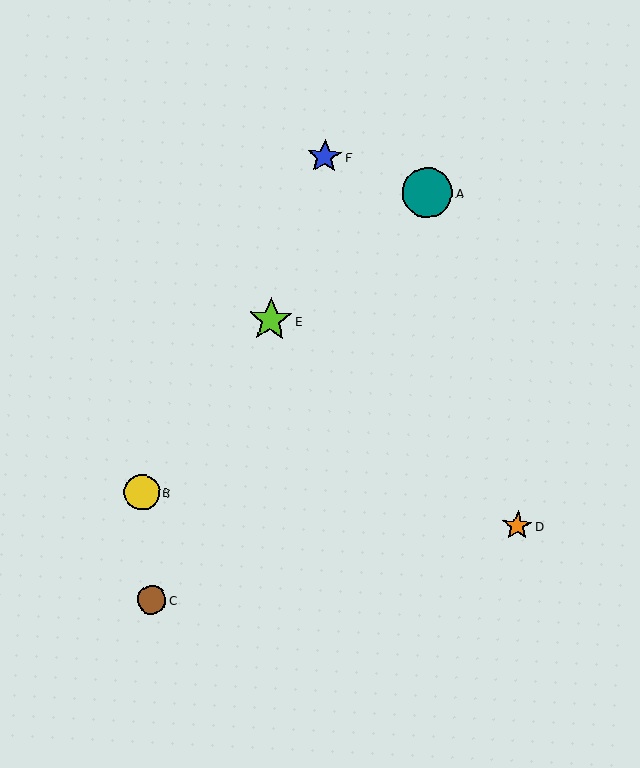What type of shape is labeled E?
Shape E is a lime star.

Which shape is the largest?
The teal circle (labeled A) is the largest.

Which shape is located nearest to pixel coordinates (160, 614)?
The brown circle (labeled C) at (152, 600) is nearest to that location.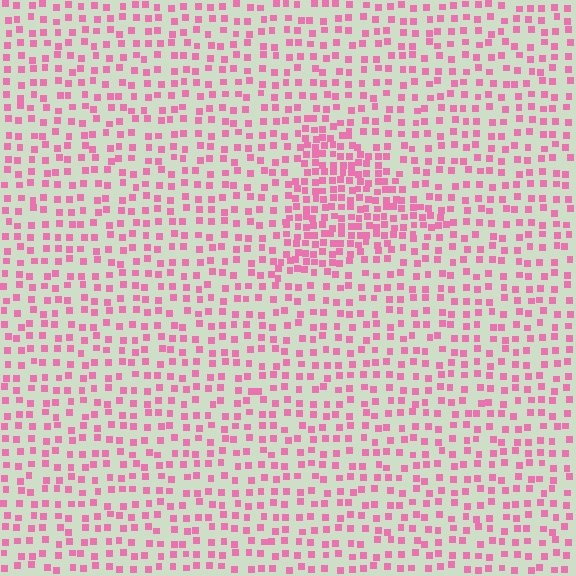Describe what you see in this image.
The image contains small pink elements arranged at two different densities. A triangle-shaped region is visible where the elements are more densely packed than the surrounding area.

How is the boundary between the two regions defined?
The boundary is defined by a change in element density (approximately 2.1x ratio). All elements are the same color, size, and shape.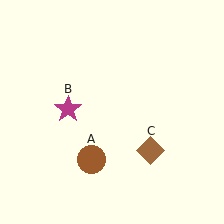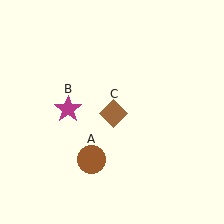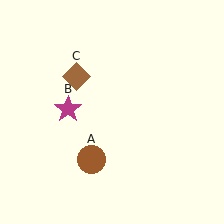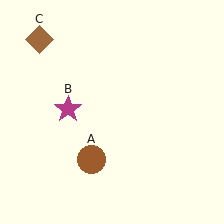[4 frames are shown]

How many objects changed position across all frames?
1 object changed position: brown diamond (object C).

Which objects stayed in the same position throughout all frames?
Brown circle (object A) and magenta star (object B) remained stationary.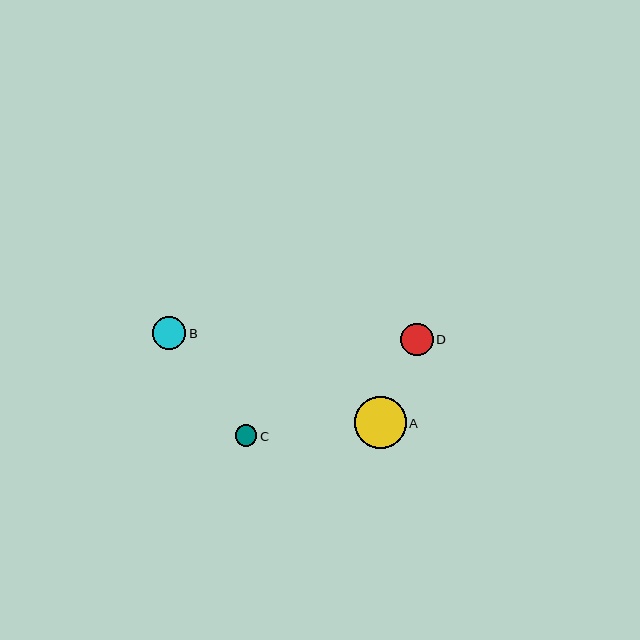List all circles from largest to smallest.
From largest to smallest: A, B, D, C.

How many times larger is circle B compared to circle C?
Circle B is approximately 1.5 times the size of circle C.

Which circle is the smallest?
Circle C is the smallest with a size of approximately 22 pixels.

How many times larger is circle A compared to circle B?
Circle A is approximately 1.6 times the size of circle B.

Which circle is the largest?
Circle A is the largest with a size of approximately 52 pixels.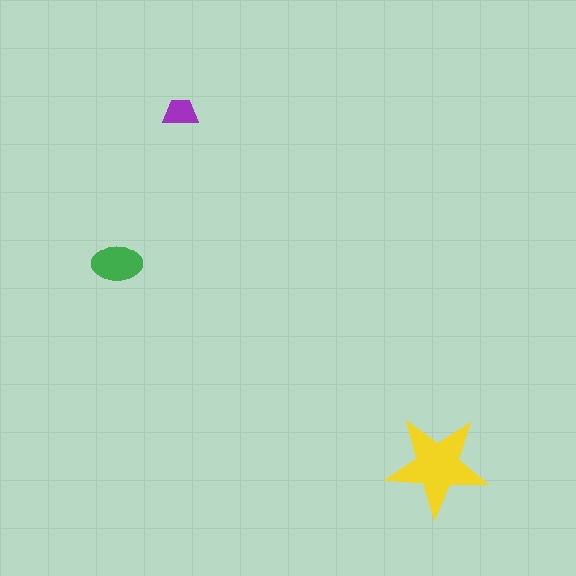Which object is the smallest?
The purple trapezoid.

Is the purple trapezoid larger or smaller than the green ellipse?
Smaller.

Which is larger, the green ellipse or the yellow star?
The yellow star.